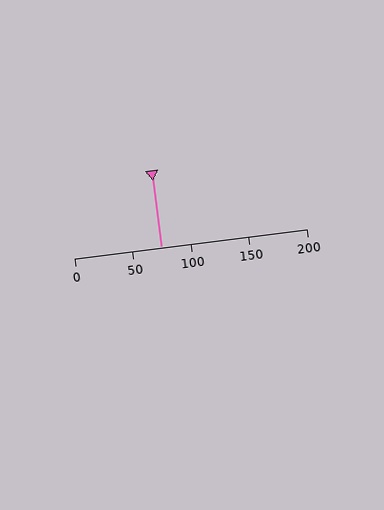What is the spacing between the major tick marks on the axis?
The major ticks are spaced 50 apart.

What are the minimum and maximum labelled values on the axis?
The axis runs from 0 to 200.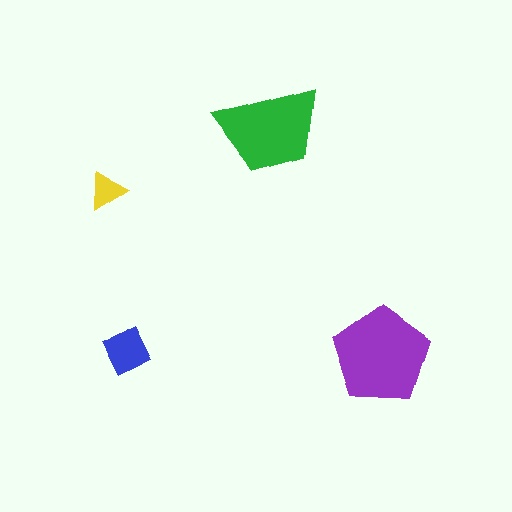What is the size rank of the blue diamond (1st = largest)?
3rd.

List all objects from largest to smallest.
The purple pentagon, the green trapezoid, the blue diamond, the yellow triangle.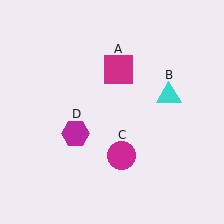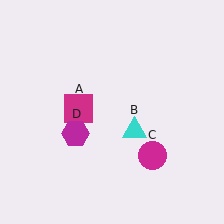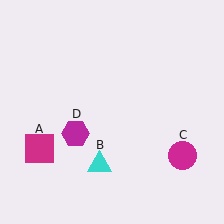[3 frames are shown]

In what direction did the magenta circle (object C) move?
The magenta circle (object C) moved right.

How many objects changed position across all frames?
3 objects changed position: magenta square (object A), cyan triangle (object B), magenta circle (object C).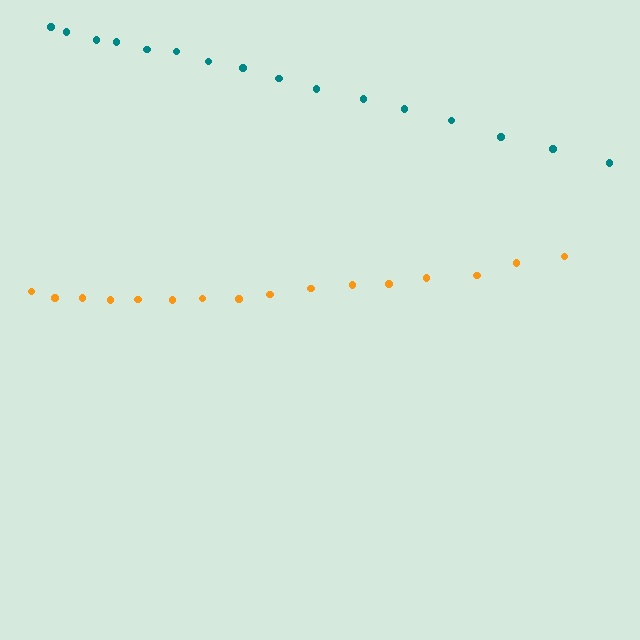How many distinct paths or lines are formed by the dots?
There are 2 distinct paths.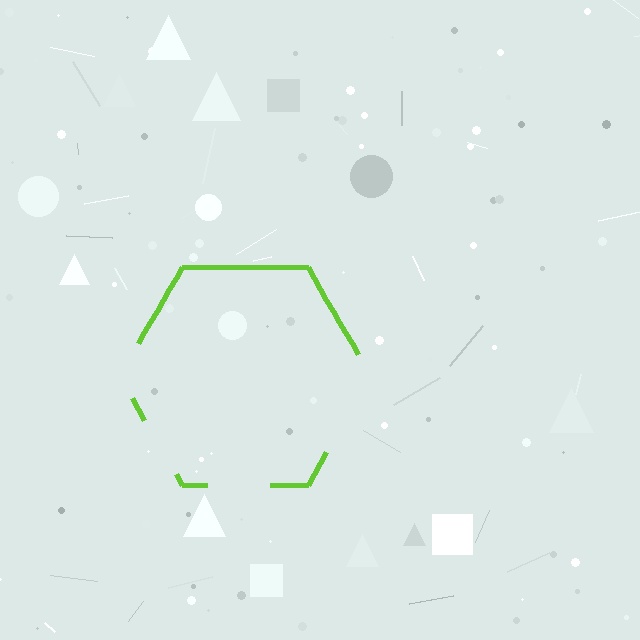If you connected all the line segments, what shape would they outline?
They would outline a hexagon.